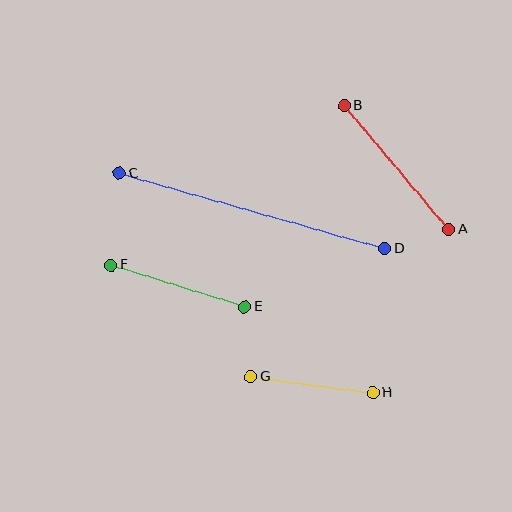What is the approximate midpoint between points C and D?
The midpoint is at approximately (252, 211) pixels.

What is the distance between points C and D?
The distance is approximately 276 pixels.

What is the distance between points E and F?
The distance is approximately 140 pixels.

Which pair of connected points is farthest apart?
Points C and D are farthest apart.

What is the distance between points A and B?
The distance is approximately 162 pixels.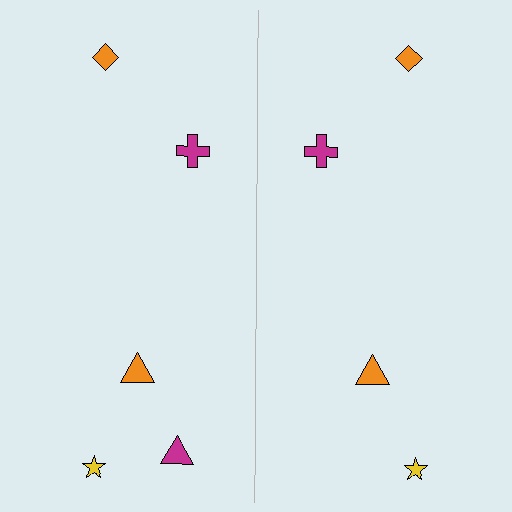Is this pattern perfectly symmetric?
No, the pattern is not perfectly symmetric. A magenta triangle is missing from the right side.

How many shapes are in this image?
There are 9 shapes in this image.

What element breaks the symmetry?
A magenta triangle is missing from the right side.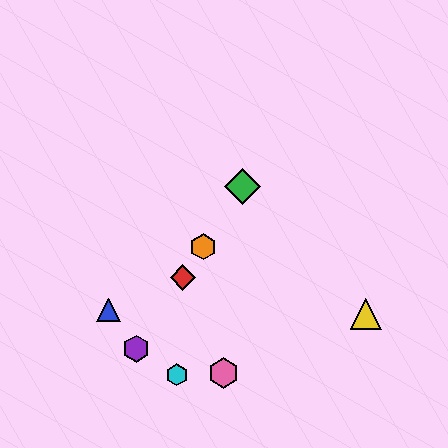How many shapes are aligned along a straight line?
4 shapes (the red diamond, the green diamond, the purple hexagon, the orange hexagon) are aligned along a straight line.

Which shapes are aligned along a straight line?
The red diamond, the green diamond, the purple hexagon, the orange hexagon are aligned along a straight line.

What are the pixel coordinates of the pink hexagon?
The pink hexagon is at (223, 373).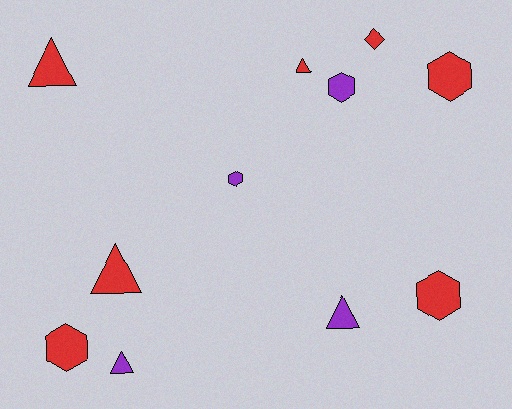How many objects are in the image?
There are 11 objects.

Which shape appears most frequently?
Triangle, with 5 objects.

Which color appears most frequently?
Red, with 7 objects.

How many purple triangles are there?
There are 2 purple triangles.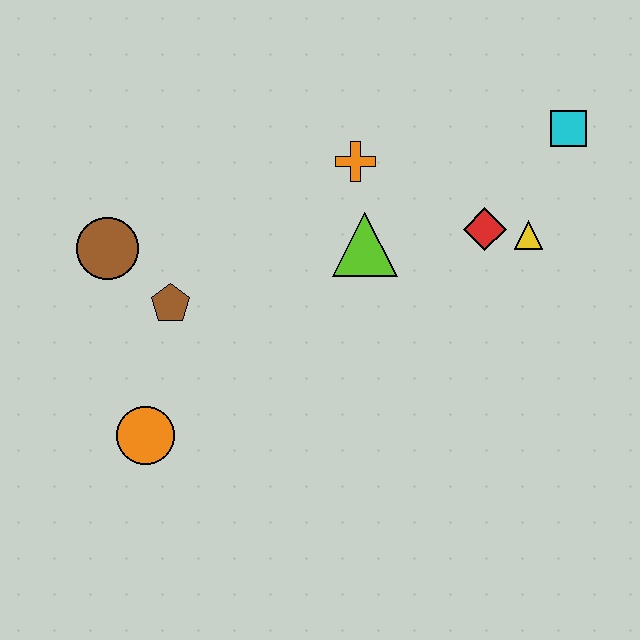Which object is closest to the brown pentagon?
The brown circle is closest to the brown pentagon.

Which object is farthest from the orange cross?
The orange circle is farthest from the orange cross.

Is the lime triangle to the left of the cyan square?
Yes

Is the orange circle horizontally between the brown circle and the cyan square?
Yes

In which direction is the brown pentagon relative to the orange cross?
The brown pentagon is to the left of the orange cross.